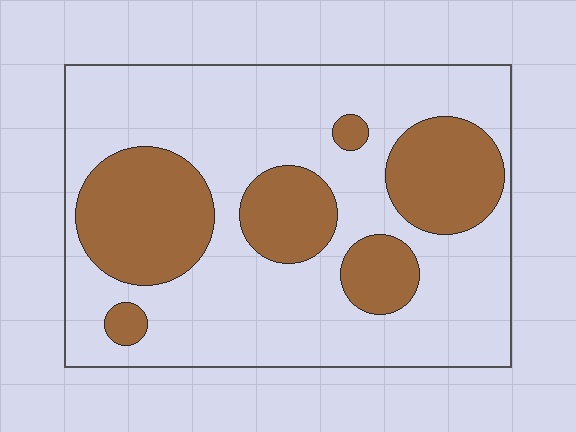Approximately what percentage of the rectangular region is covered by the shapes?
Approximately 30%.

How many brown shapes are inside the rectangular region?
6.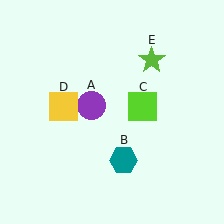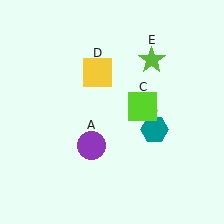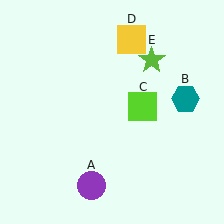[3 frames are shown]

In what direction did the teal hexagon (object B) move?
The teal hexagon (object B) moved up and to the right.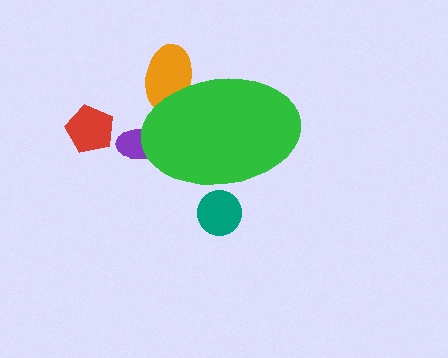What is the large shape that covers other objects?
A green ellipse.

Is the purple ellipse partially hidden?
Yes, the purple ellipse is partially hidden behind the green ellipse.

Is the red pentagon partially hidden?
No, the red pentagon is fully visible.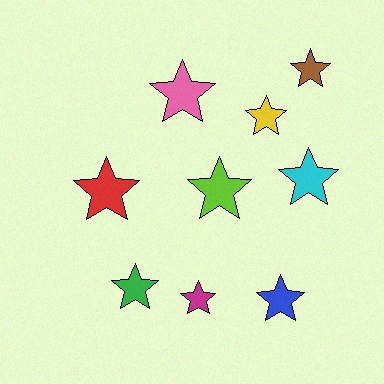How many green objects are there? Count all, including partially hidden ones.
There is 1 green object.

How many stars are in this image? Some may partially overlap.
There are 9 stars.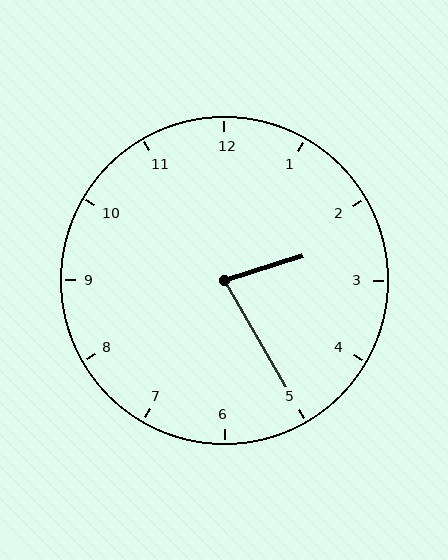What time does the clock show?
2:25.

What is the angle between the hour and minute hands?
Approximately 78 degrees.